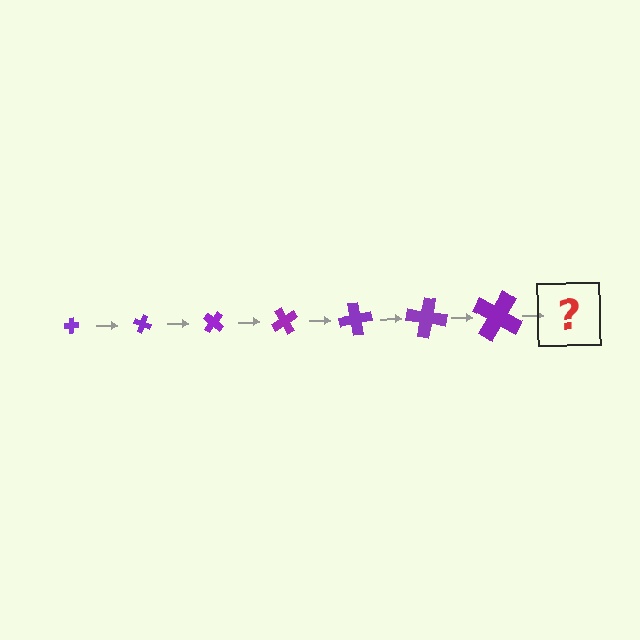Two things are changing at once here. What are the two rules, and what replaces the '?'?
The two rules are that the cross grows larger each step and it rotates 20 degrees each step. The '?' should be a cross, larger than the previous one and rotated 140 degrees from the start.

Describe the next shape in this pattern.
It should be a cross, larger than the previous one and rotated 140 degrees from the start.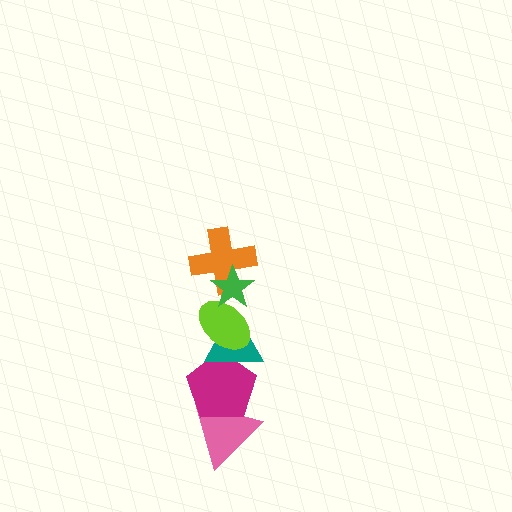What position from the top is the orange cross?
The orange cross is 2nd from the top.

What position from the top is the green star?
The green star is 1st from the top.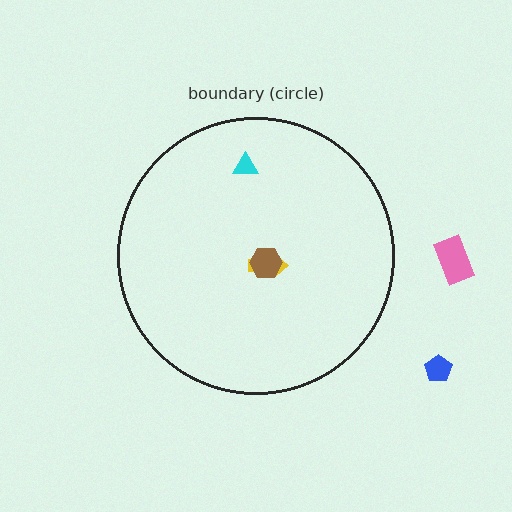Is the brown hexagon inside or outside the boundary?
Inside.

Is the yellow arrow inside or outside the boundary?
Inside.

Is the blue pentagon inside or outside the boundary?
Outside.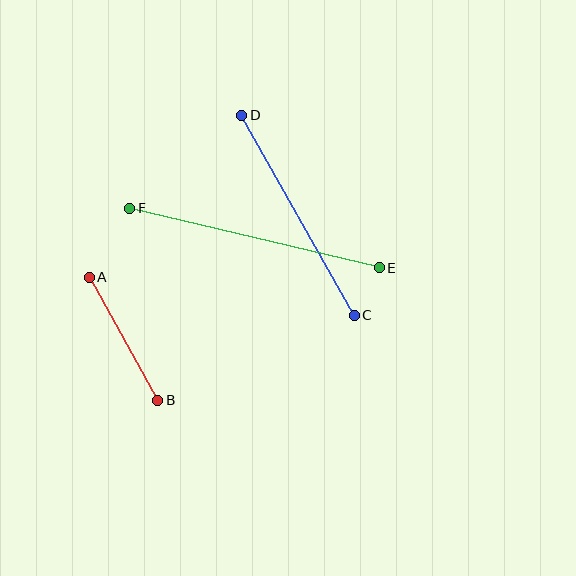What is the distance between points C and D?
The distance is approximately 229 pixels.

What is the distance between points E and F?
The distance is approximately 257 pixels.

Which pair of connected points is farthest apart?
Points E and F are farthest apart.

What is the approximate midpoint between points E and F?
The midpoint is at approximately (255, 238) pixels.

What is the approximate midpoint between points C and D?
The midpoint is at approximately (298, 215) pixels.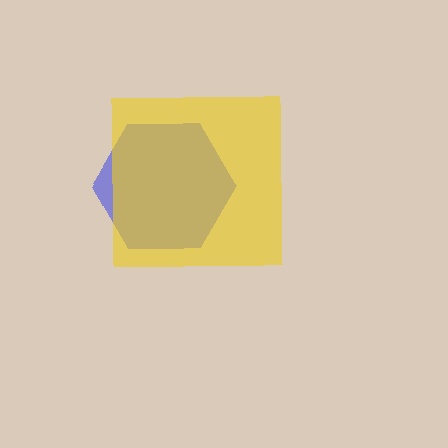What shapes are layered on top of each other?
The layered shapes are: a blue hexagon, a yellow square.